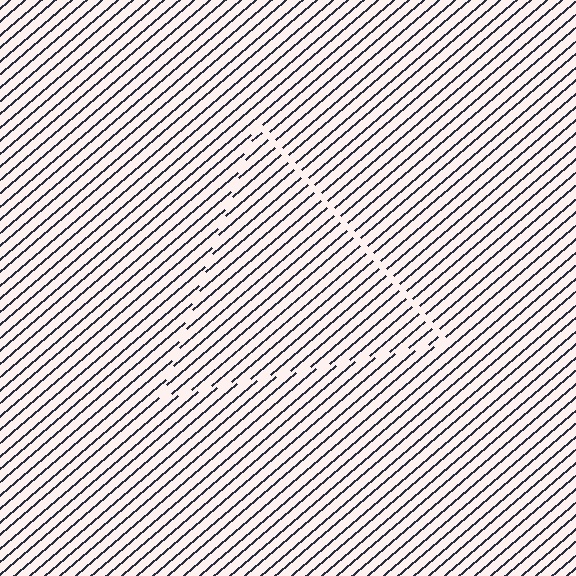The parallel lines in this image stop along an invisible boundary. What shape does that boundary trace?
An illusory triangle. The interior of the shape contains the same grating, shifted by half a period — the contour is defined by the phase discontinuity where line-ends from the inner and outer gratings abut.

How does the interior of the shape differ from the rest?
The interior of the shape contains the same grating, shifted by half a period — the contour is defined by the phase discontinuity where line-ends from the inner and outer gratings abut.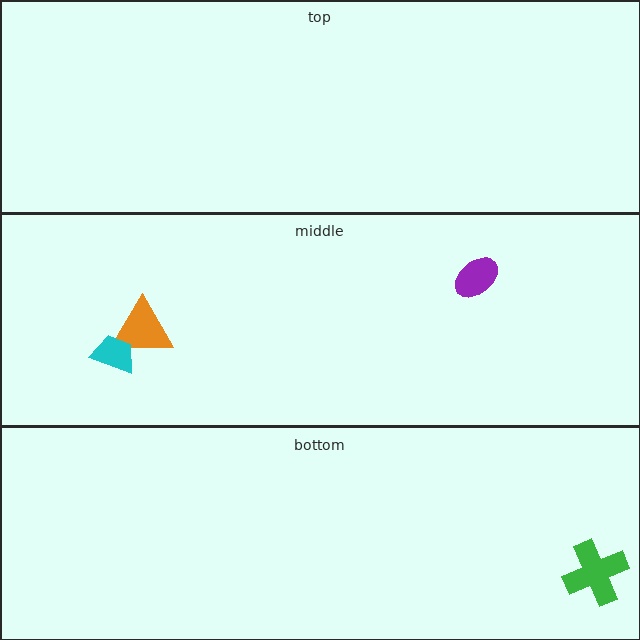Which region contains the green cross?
The bottom region.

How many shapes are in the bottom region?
1.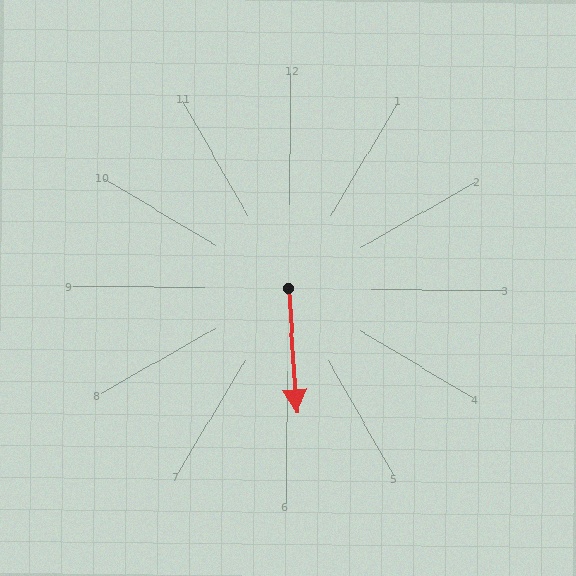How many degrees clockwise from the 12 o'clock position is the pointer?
Approximately 176 degrees.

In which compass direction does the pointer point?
South.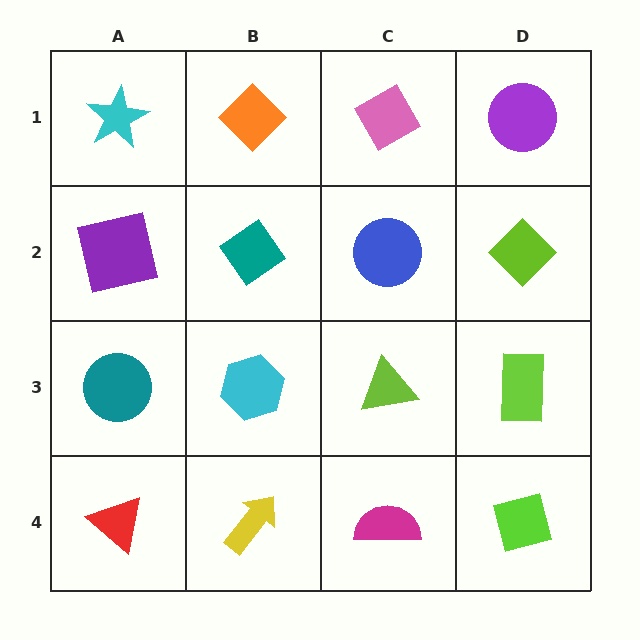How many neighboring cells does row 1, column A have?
2.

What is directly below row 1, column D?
A lime diamond.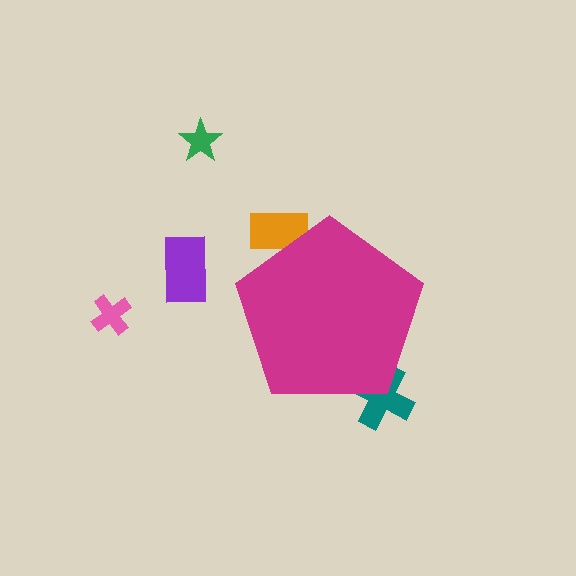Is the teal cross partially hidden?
Yes, the teal cross is partially hidden behind the magenta pentagon.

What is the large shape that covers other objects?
A magenta pentagon.